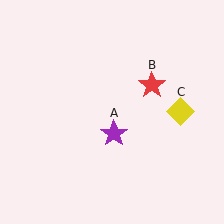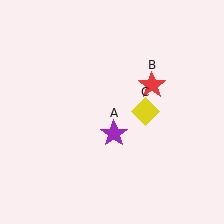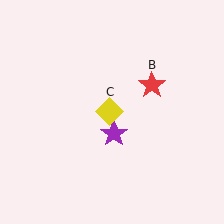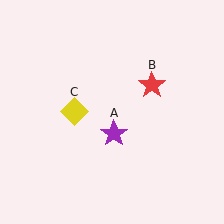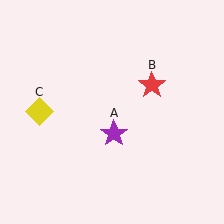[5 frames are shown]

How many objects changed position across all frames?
1 object changed position: yellow diamond (object C).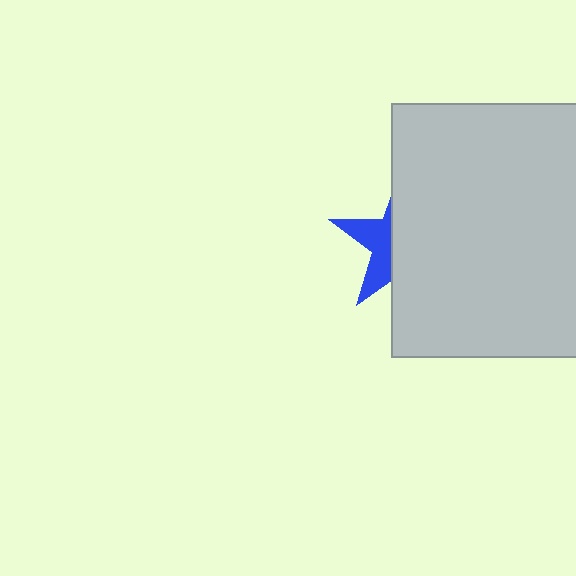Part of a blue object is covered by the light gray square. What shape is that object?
It is a star.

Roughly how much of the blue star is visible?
A small part of it is visible (roughly 36%).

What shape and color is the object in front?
The object in front is a light gray square.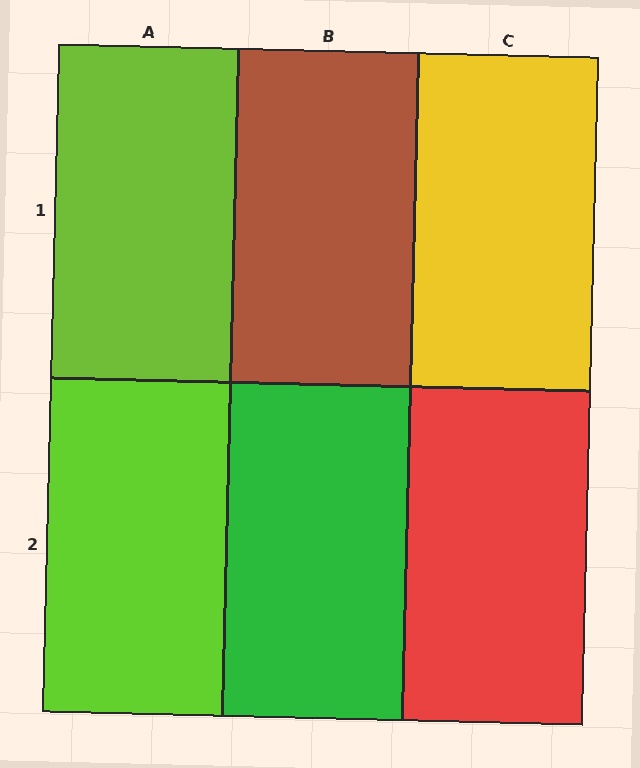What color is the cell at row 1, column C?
Yellow.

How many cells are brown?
1 cell is brown.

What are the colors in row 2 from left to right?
Lime, green, red.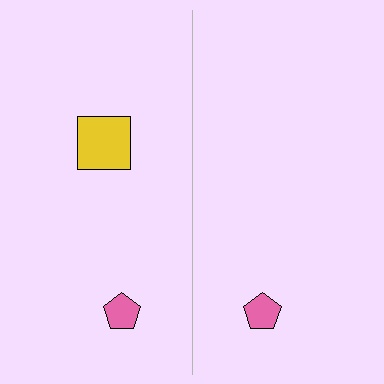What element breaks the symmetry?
A yellow square is missing from the right side.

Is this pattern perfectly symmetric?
No, the pattern is not perfectly symmetric. A yellow square is missing from the right side.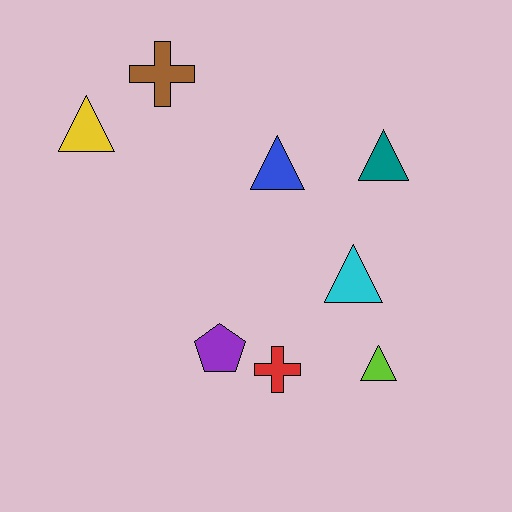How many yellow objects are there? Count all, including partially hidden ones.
There is 1 yellow object.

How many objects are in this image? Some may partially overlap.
There are 8 objects.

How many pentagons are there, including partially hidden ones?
There is 1 pentagon.